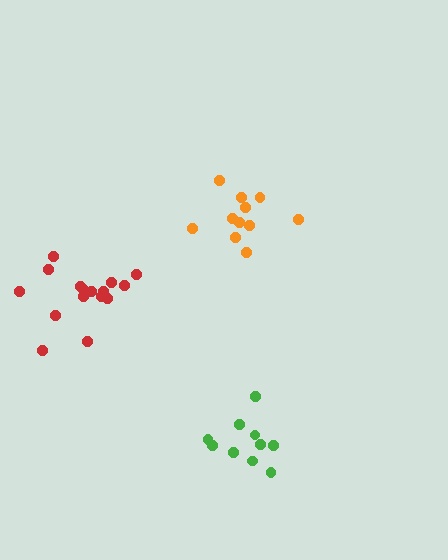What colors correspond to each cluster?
The clusters are colored: orange, green, red.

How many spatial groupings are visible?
There are 3 spatial groupings.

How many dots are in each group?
Group 1: 11 dots, Group 2: 10 dots, Group 3: 16 dots (37 total).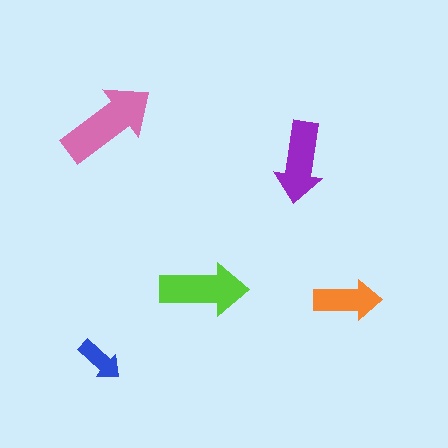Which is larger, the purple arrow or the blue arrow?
The purple one.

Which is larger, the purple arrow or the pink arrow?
The pink one.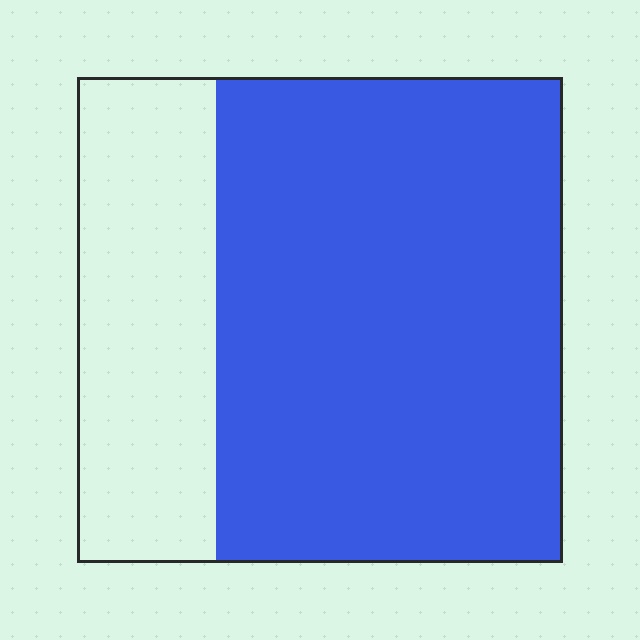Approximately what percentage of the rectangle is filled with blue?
Approximately 70%.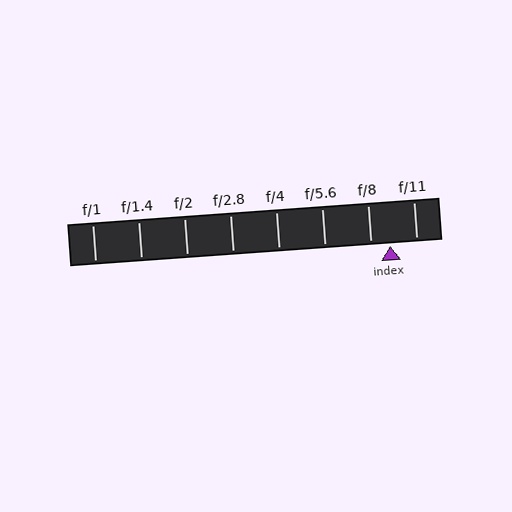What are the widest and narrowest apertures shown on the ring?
The widest aperture shown is f/1 and the narrowest is f/11.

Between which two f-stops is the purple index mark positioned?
The index mark is between f/8 and f/11.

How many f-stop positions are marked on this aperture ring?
There are 8 f-stop positions marked.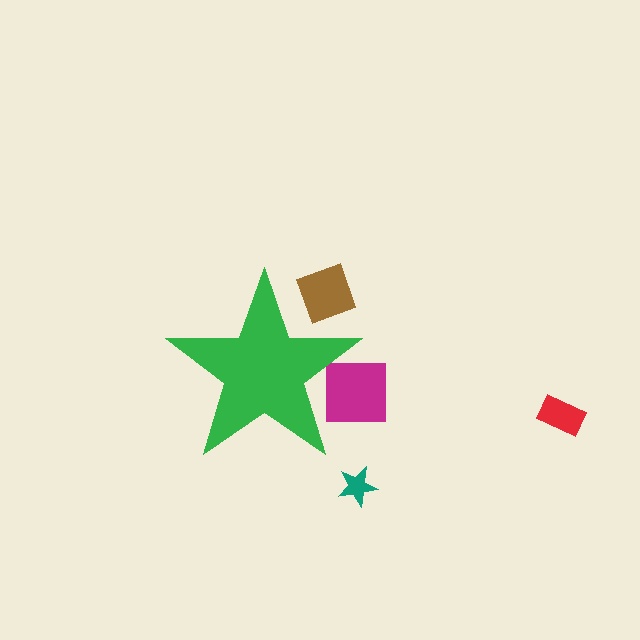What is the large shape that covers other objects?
A green star.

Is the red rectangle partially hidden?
No, the red rectangle is fully visible.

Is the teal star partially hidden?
No, the teal star is fully visible.